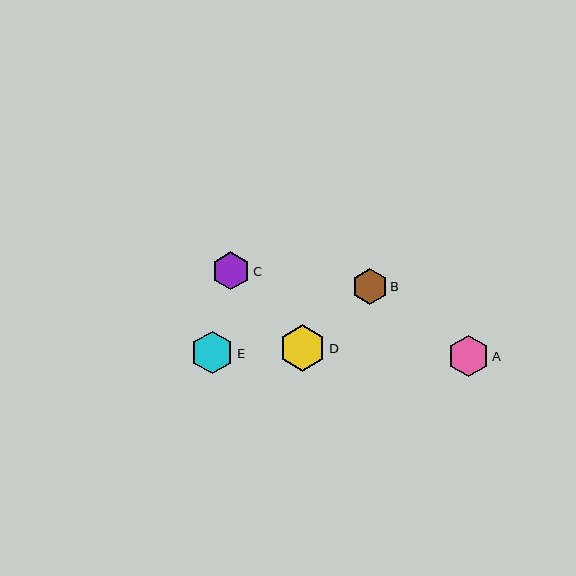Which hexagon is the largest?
Hexagon D is the largest with a size of approximately 47 pixels.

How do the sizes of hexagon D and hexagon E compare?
Hexagon D and hexagon E are approximately the same size.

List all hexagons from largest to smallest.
From largest to smallest: D, E, A, C, B.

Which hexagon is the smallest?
Hexagon B is the smallest with a size of approximately 35 pixels.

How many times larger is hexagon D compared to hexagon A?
Hexagon D is approximately 1.1 times the size of hexagon A.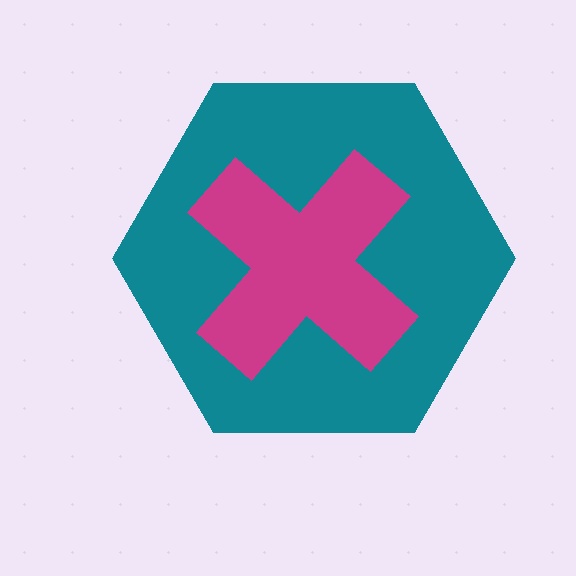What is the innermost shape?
The magenta cross.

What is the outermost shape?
The teal hexagon.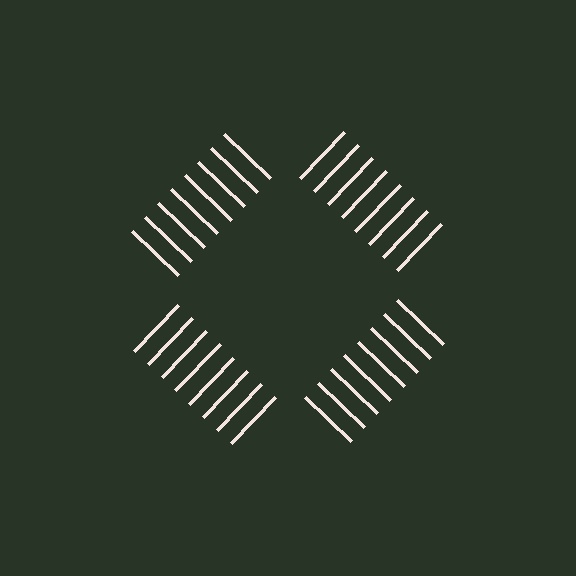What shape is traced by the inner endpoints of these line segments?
An illusory square — the line segments terminate on its edges but no continuous stroke is drawn.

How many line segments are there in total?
32 — 8 along each of the 4 edges.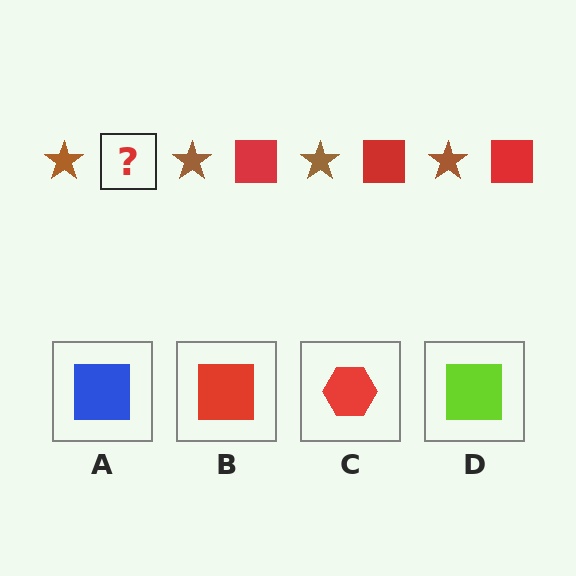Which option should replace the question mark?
Option B.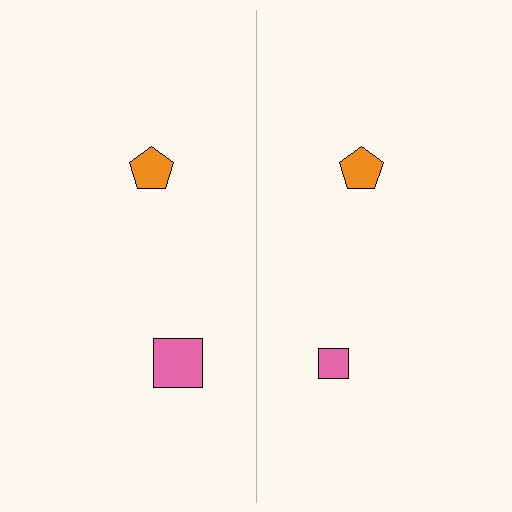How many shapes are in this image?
There are 4 shapes in this image.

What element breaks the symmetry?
The pink square on the right side has a different size than its mirror counterpart.